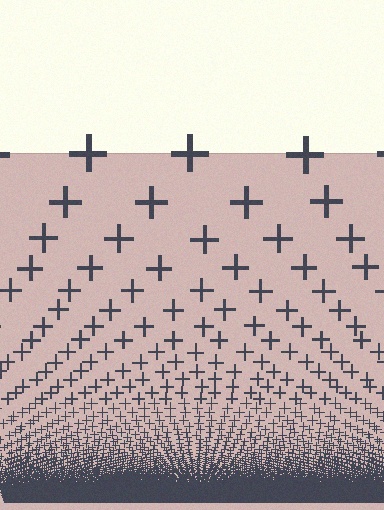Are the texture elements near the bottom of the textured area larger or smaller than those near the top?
Smaller. The gradient is inverted — elements near the bottom are smaller and denser.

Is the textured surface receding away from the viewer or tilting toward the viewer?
The surface appears to tilt toward the viewer. Texture elements get larger and sparser toward the top.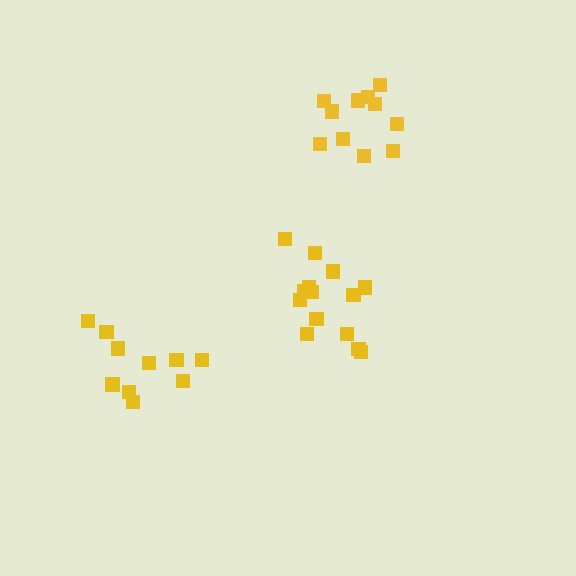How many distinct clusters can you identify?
There are 3 distinct clusters.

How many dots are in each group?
Group 1: 14 dots, Group 2: 11 dots, Group 3: 10 dots (35 total).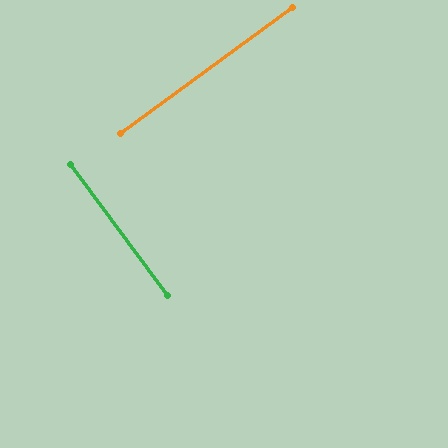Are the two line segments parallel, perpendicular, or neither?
Perpendicular — they meet at approximately 90°.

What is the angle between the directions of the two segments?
Approximately 90 degrees.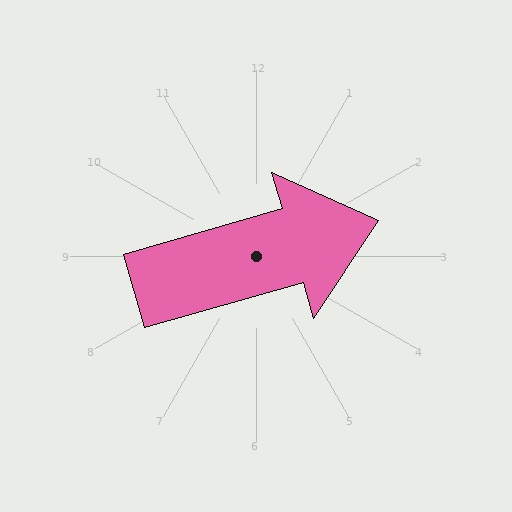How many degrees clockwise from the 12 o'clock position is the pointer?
Approximately 74 degrees.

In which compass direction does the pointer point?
East.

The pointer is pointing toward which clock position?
Roughly 2 o'clock.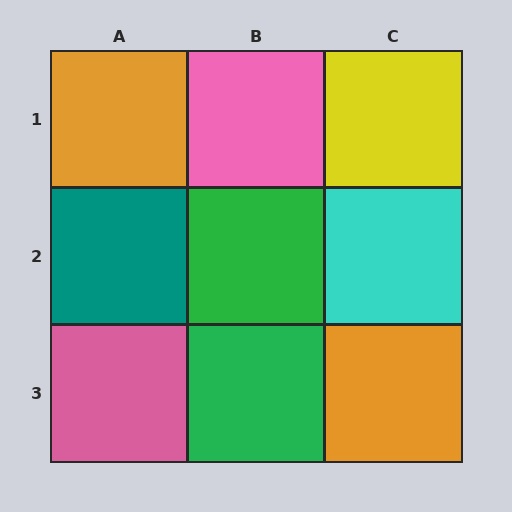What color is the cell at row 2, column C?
Cyan.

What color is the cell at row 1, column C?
Yellow.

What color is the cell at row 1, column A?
Orange.